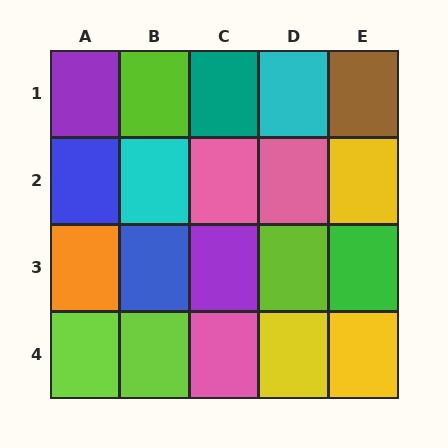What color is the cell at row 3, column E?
Green.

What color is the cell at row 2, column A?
Blue.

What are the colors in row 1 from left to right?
Purple, lime, teal, cyan, brown.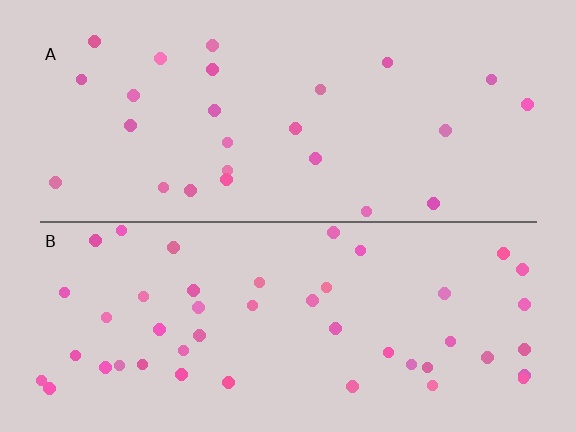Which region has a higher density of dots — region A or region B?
B (the bottom).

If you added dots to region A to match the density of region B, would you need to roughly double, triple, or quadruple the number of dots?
Approximately double.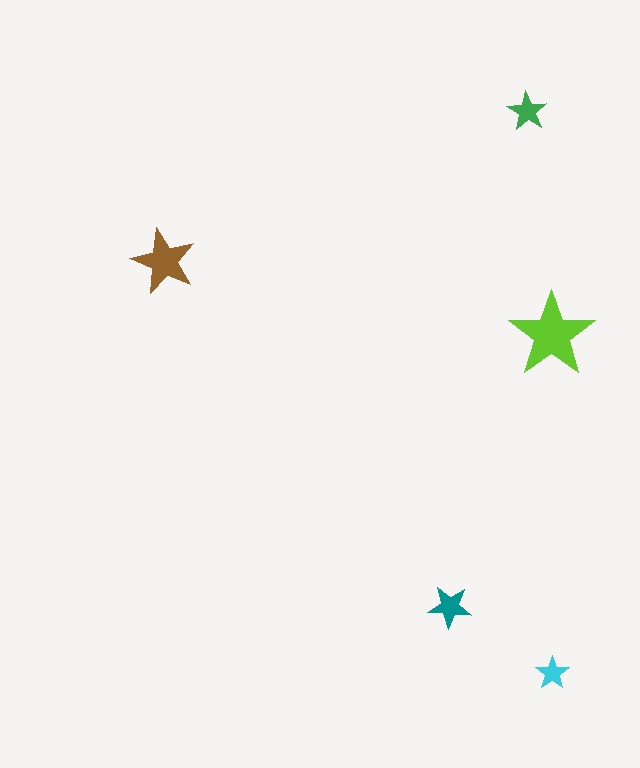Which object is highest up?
The green star is topmost.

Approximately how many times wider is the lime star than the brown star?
About 1.5 times wider.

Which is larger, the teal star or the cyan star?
The teal one.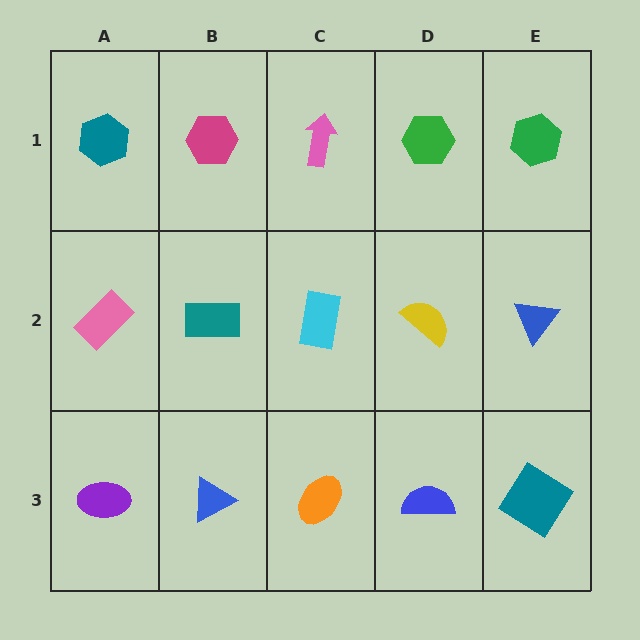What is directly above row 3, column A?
A pink rectangle.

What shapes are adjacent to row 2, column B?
A magenta hexagon (row 1, column B), a blue triangle (row 3, column B), a pink rectangle (row 2, column A), a cyan rectangle (row 2, column C).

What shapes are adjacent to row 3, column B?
A teal rectangle (row 2, column B), a purple ellipse (row 3, column A), an orange ellipse (row 3, column C).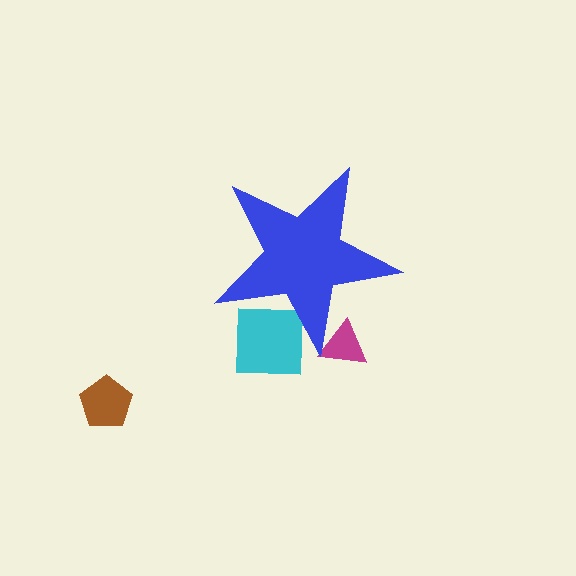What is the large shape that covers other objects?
A blue star.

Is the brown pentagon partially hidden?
No, the brown pentagon is fully visible.